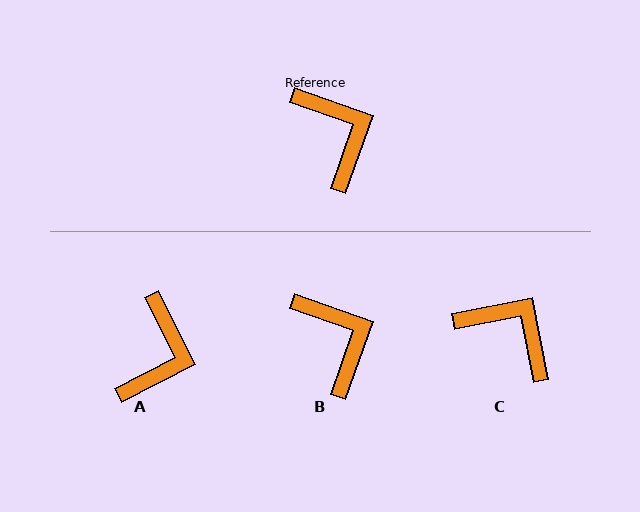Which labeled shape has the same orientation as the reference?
B.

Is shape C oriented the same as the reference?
No, it is off by about 31 degrees.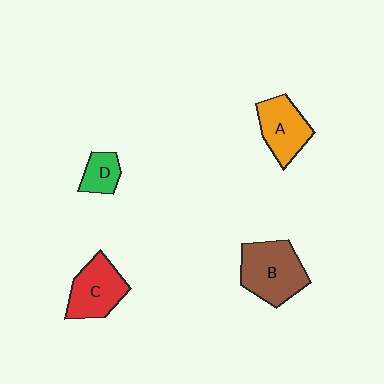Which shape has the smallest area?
Shape D (green).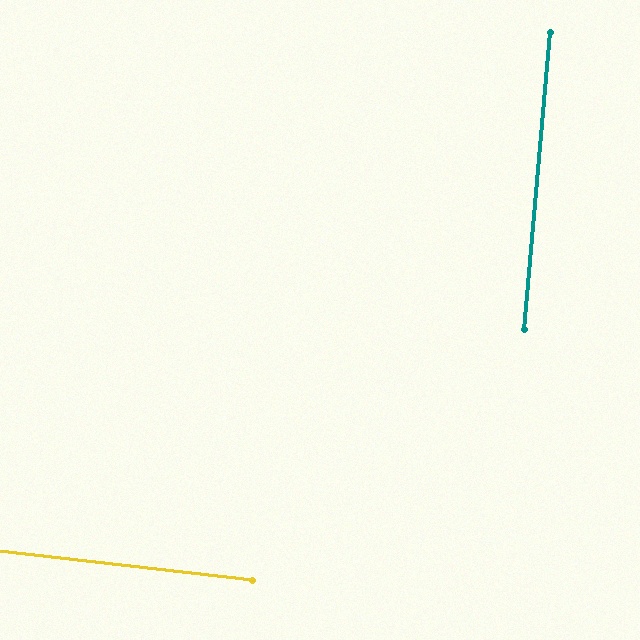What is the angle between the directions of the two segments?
Approximately 89 degrees.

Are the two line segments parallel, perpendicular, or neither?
Perpendicular — they meet at approximately 89°.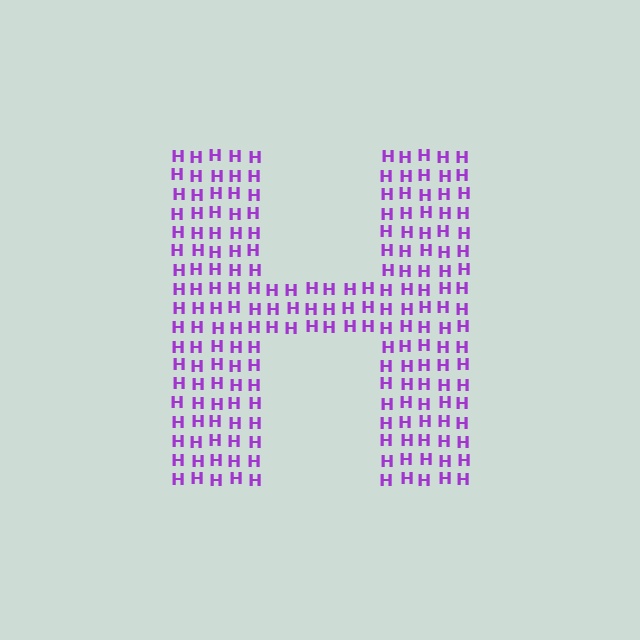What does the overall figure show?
The overall figure shows the letter H.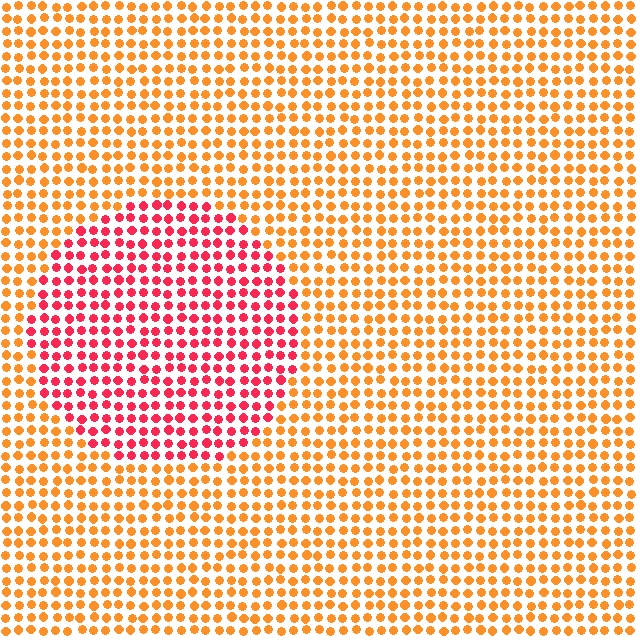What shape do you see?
I see a circle.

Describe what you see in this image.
The image is filled with small orange elements in a uniform arrangement. A circle-shaped region is visible where the elements are tinted to a slightly different hue, forming a subtle color boundary.